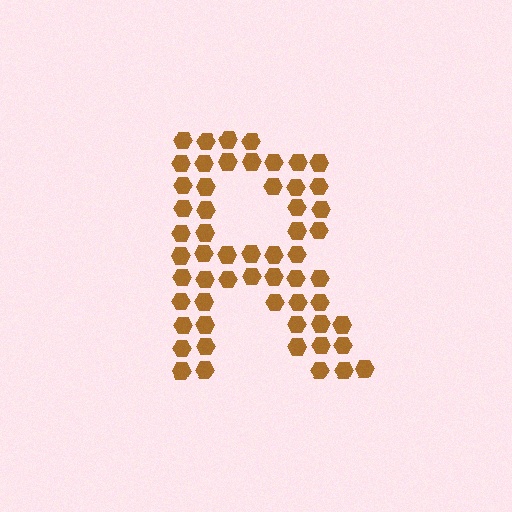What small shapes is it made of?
It is made of small hexagons.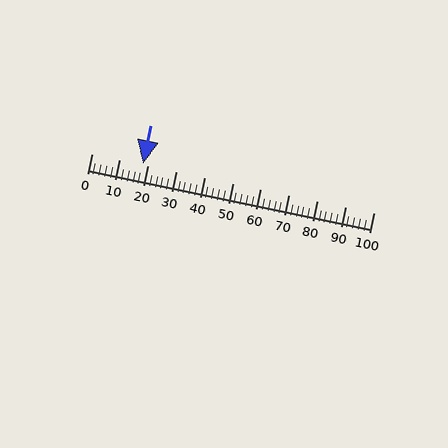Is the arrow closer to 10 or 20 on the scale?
The arrow is closer to 20.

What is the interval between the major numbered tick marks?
The major tick marks are spaced 10 units apart.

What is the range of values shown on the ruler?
The ruler shows values from 0 to 100.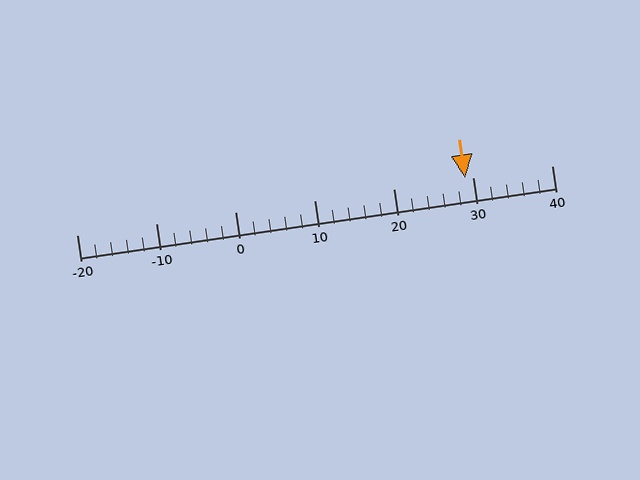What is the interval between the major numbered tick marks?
The major tick marks are spaced 10 units apart.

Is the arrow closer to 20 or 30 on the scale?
The arrow is closer to 30.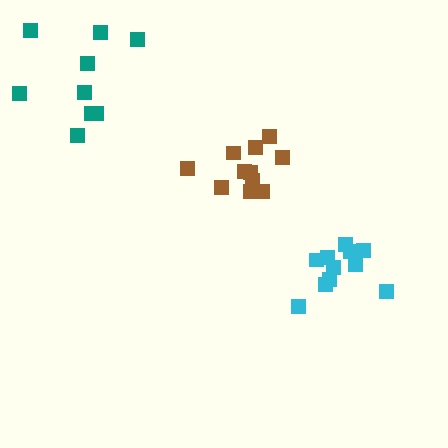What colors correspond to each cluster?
The clusters are colored: brown, teal, cyan.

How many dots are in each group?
Group 1: 11 dots, Group 2: 9 dots, Group 3: 11 dots (31 total).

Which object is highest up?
The teal cluster is topmost.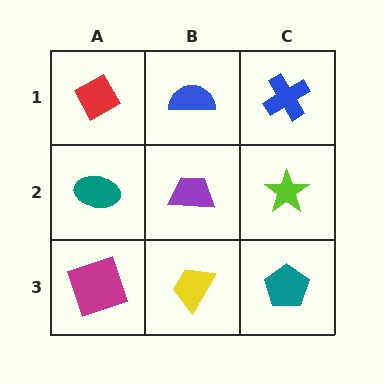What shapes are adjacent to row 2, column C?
A blue cross (row 1, column C), a teal pentagon (row 3, column C), a purple trapezoid (row 2, column B).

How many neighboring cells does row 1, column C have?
2.